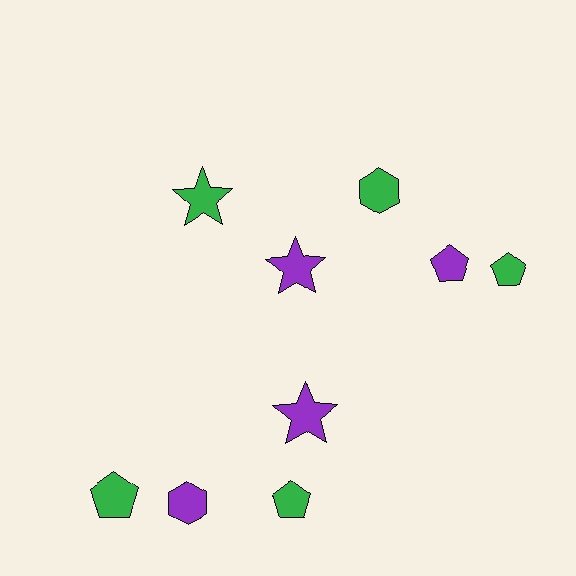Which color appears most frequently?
Green, with 5 objects.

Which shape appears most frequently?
Pentagon, with 4 objects.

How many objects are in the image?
There are 9 objects.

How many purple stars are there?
There are 2 purple stars.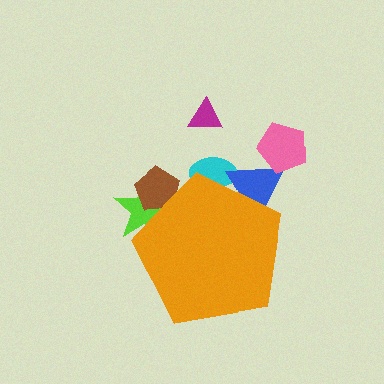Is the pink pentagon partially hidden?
No, the pink pentagon is fully visible.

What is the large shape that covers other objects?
An orange pentagon.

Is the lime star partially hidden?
Yes, the lime star is partially hidden behind the orange pentagon.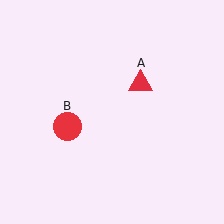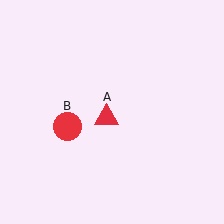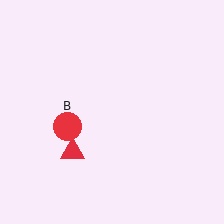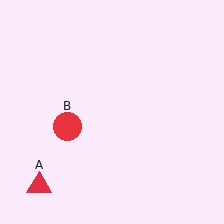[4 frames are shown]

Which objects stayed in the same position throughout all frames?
Red circle (object B) remained stationary.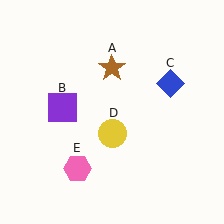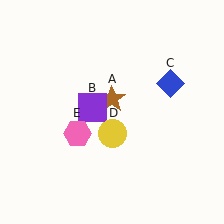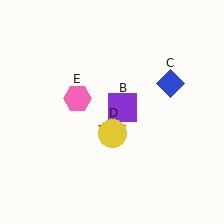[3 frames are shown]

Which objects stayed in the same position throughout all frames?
Blue diamond (object C) and yellow circle (object D) remained stationary.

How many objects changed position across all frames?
3 objects changed position: brown star (object A), purple square (object B), pink hexagon (object E).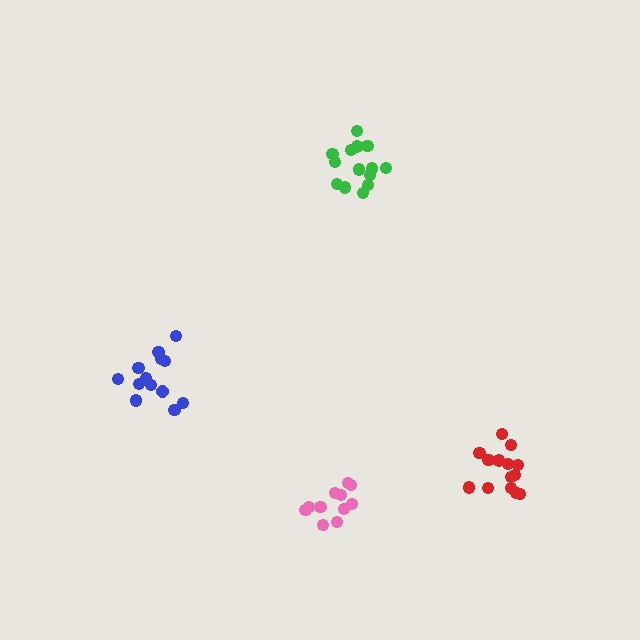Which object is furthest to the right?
The red cluster is rightmost.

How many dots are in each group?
Group 1: 13 dots, Group 2: 11 dots, Group 3: 14 dots, Group 4: 14 dots (52 total).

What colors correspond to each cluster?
The clusters are colored: blue, pink, green, red.